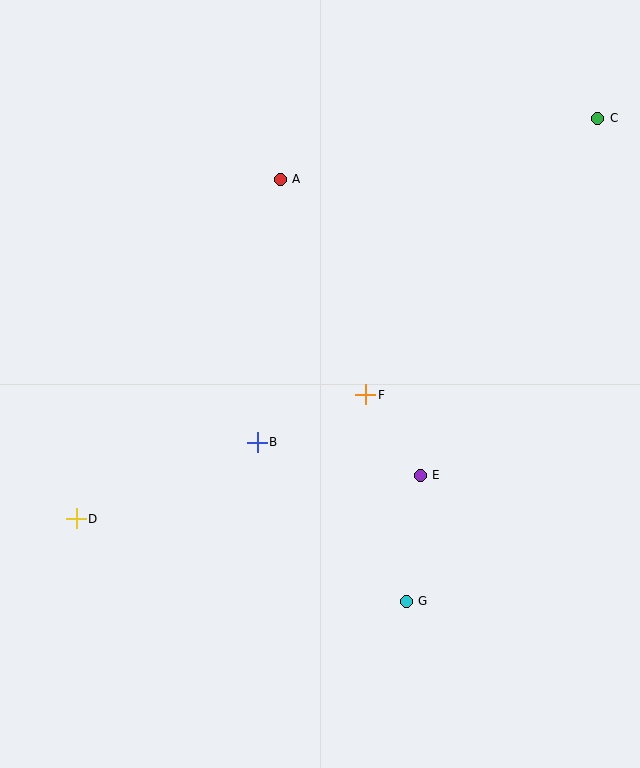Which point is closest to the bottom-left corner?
Point D is closest to the bottom-left corner.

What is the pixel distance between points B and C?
The distance between B and C is 470 pixels.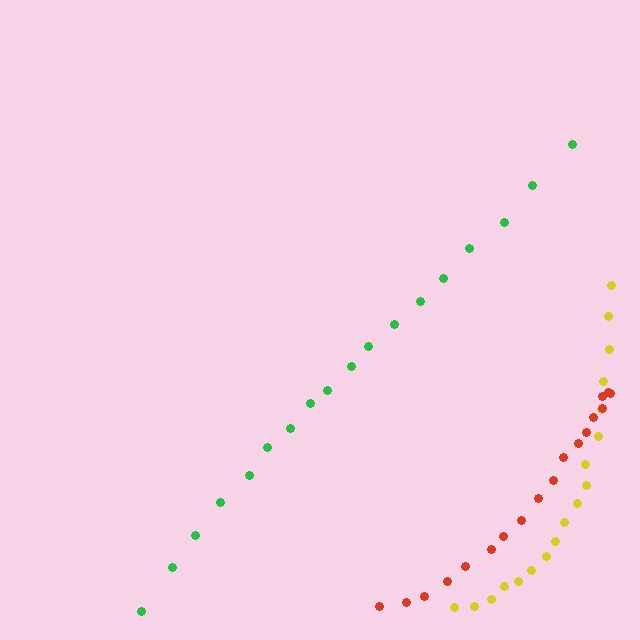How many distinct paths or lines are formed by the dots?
There are 3 distinct paths.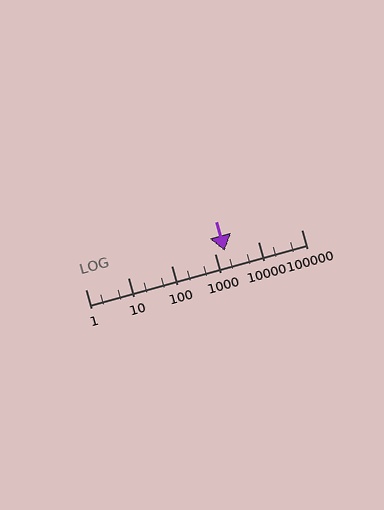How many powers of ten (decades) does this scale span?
The scale spans 5 decades, from 1 to 100000.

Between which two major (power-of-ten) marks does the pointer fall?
The pointer is between 1000 and 10000.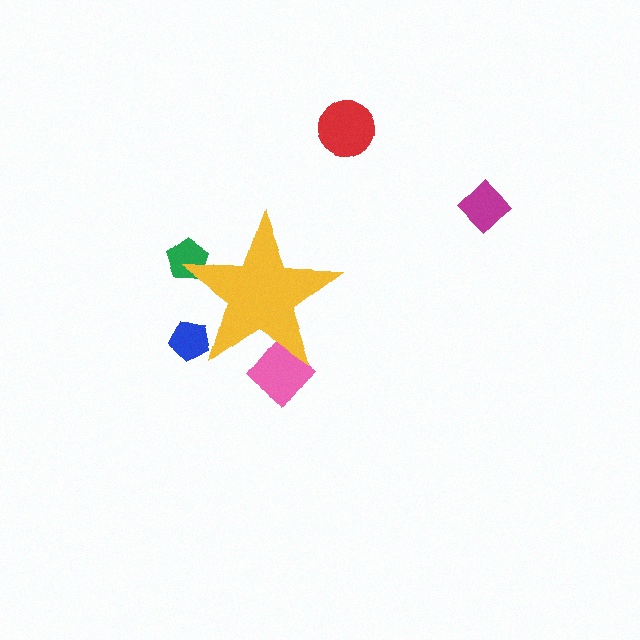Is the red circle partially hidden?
No, the red circle is fully visible.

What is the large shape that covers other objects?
A yellow star.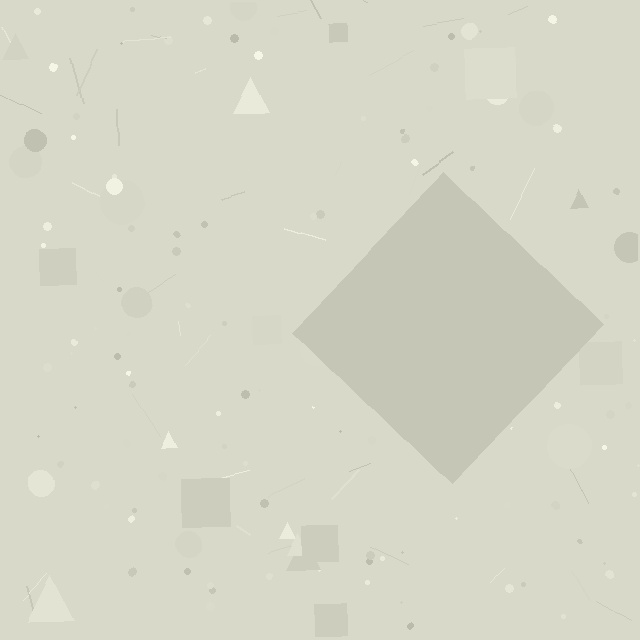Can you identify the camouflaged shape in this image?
The camouflaged shape is a diamond.